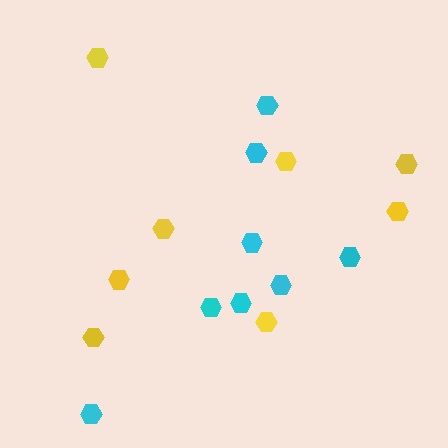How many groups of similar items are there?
There are 2 groups: one group of yellow hexagons (8) and one group of cyan hexagons (8).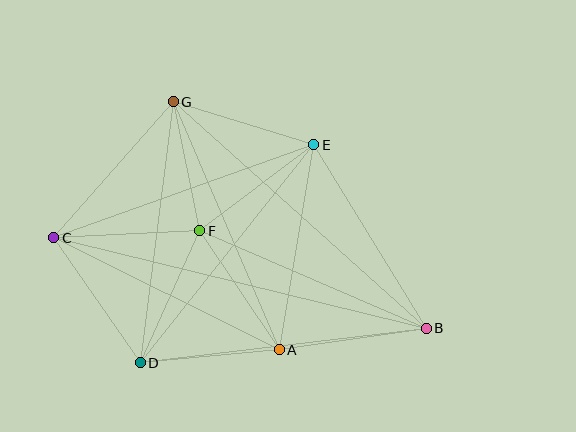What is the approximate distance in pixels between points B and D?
The distance between B and D is approximately 288 pixels.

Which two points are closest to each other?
Points F and G are closest to each other.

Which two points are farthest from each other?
Points B and C are farthest from each other.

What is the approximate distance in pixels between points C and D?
The distance between C and D is approximately 152 pixels.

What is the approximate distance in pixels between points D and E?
The distance between D and E is approximately 279 pixels.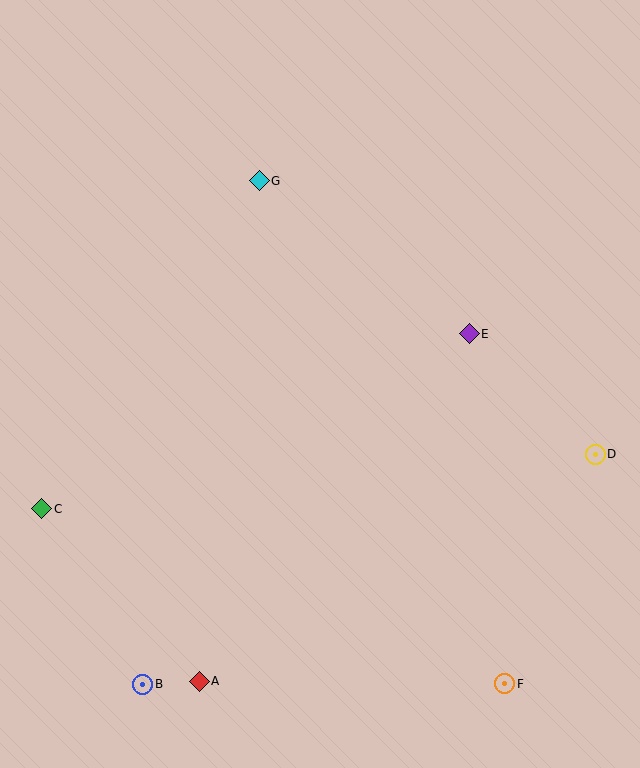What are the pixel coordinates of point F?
Point F is at (505, 684).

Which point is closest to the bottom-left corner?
Point B is closest to the bottom-left corner.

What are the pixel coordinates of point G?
Point G is at (259, 181).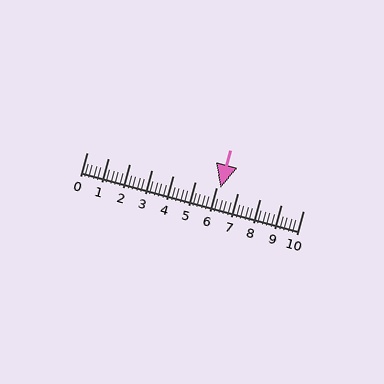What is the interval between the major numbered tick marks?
The major tick marks are spaced 1 units apart.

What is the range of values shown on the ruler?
The ruler shows values from 0 to 10.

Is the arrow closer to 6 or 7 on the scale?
The arrow is closer to 6.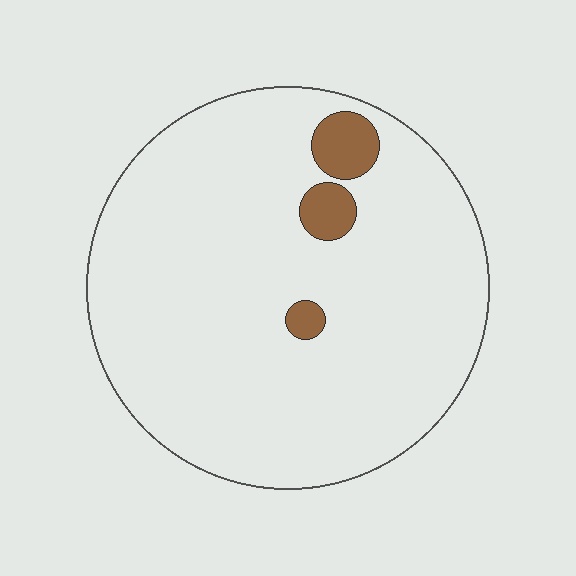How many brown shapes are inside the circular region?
3.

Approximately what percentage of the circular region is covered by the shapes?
Approximately 5%.